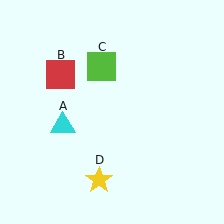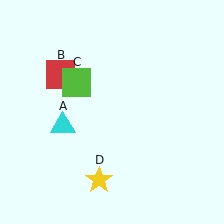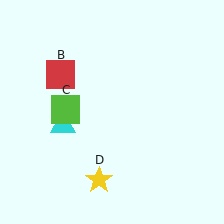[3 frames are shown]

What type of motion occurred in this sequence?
The lime square (object C) rotated counterclockwise around the center of the scene.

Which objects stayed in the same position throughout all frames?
Cyan triangle (object A) and red square (object B) and yellow star (object D) remained stationary.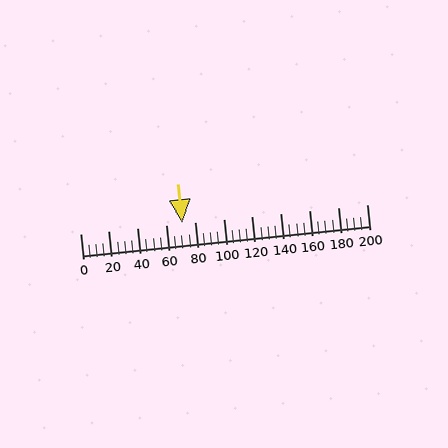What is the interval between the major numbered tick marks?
The major tick marks are spaced 20 units apart.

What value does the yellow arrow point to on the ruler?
The yellow arrow points to approximately 71.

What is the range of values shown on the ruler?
The ruler shows values from 0 to 200.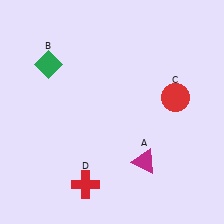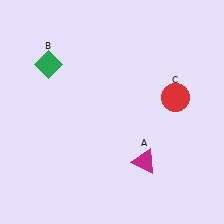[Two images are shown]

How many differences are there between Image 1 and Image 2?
There is 1 difference between the two images.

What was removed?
The red cross (D) was removed in Image 2.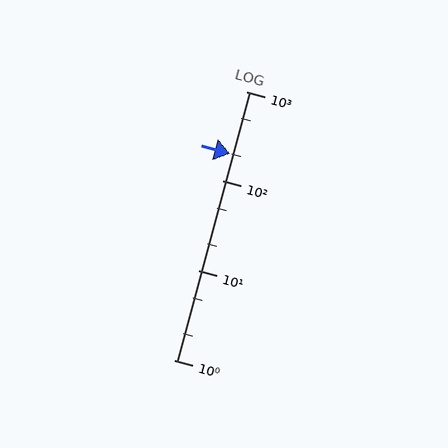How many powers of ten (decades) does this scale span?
The scale spans 3 decades, from 1 to 1000.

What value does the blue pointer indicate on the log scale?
The pointer indicates approximately 200.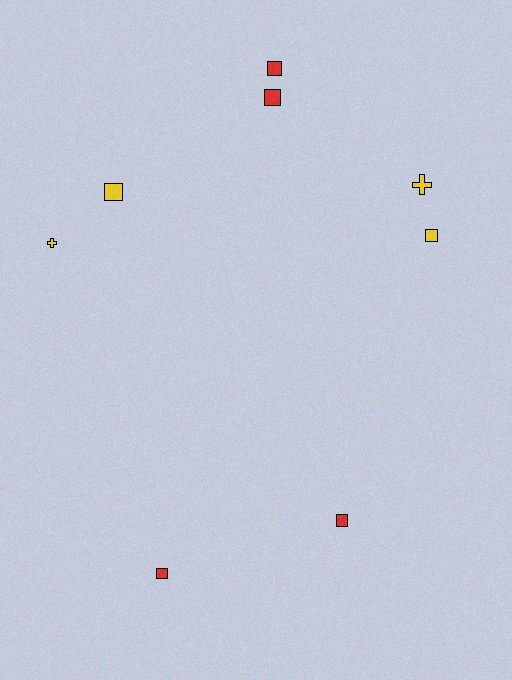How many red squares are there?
There are 4 red squares.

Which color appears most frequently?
Yellow, with 4 objects.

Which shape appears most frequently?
Square, with 6 objects.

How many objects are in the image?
There are 8 objects.